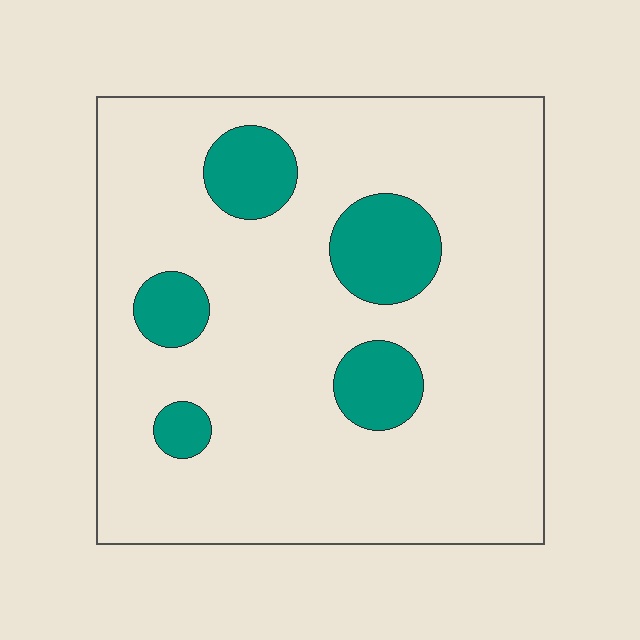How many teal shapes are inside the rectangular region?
5.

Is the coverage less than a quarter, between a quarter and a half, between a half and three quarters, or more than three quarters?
Less than a quarter.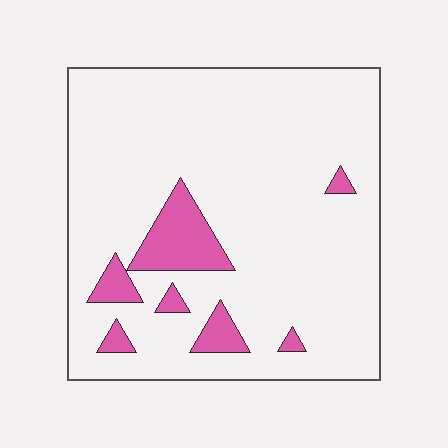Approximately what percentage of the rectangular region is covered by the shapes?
Approximately 10%.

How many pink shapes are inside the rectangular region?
7.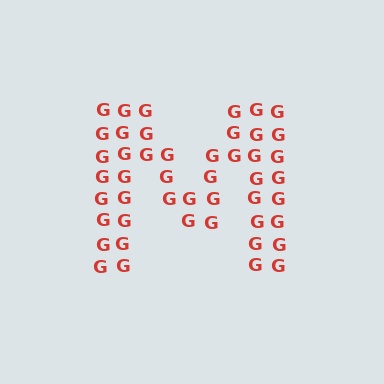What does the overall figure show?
The overall figure shows the letter M.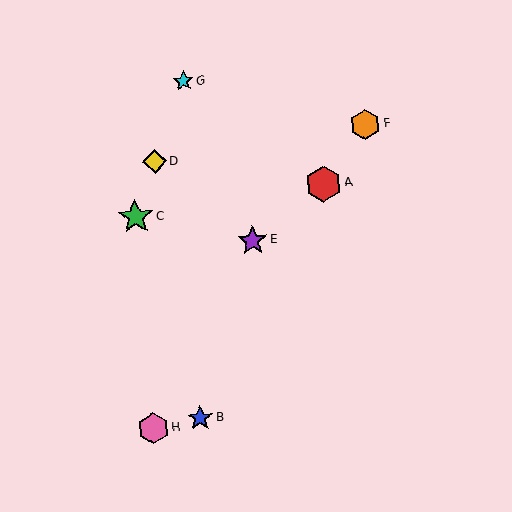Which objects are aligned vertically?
Objects B, G are aligned vertically.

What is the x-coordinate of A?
Object A is at x≈323.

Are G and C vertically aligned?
No, G is at x≈184 and C is at x≈136.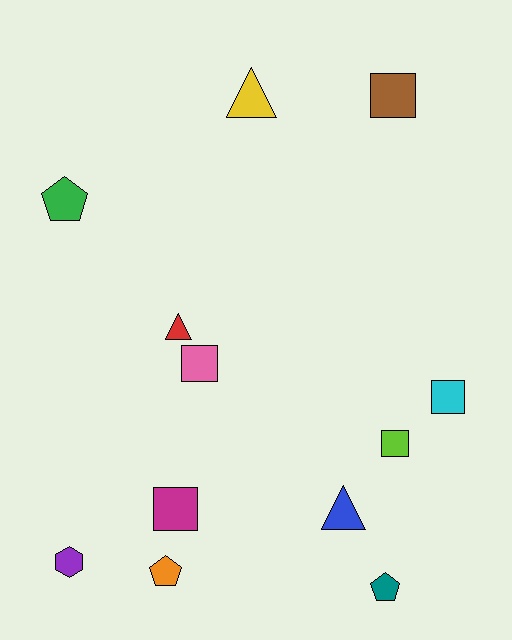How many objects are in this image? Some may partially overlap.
There are 12 objects.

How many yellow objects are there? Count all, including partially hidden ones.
There is 1 yellow object.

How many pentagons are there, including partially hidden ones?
There are 3 pentagons.